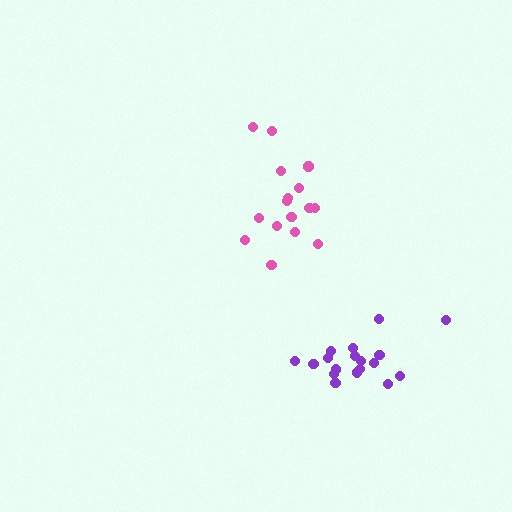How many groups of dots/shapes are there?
There are 2 groups.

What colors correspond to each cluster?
The clusters are colored: purple, pink.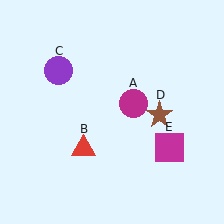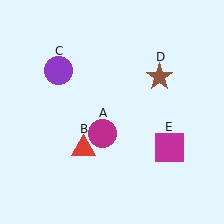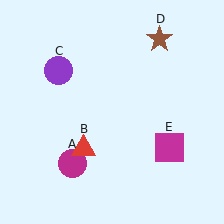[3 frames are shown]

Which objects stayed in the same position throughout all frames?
Red triangle (object B) and purple circle (object C) and magenta square (object E) remained stationary.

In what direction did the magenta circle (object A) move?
The magenta circle (object A) moved down and to the left.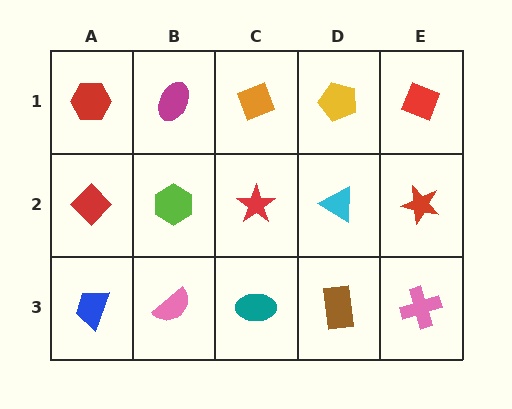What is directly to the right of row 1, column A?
A magenta ellipse.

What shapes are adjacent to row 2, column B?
A magenta ellipse (row 1, column B), a pink semicircle (row 3, column B), a red diamond (row 2, column A), a red star (row 2, column C).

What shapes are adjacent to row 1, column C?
A red star (row 2, column C), a magenta ellipse (row 1, column B), a yellow pentagon (row 1, column D).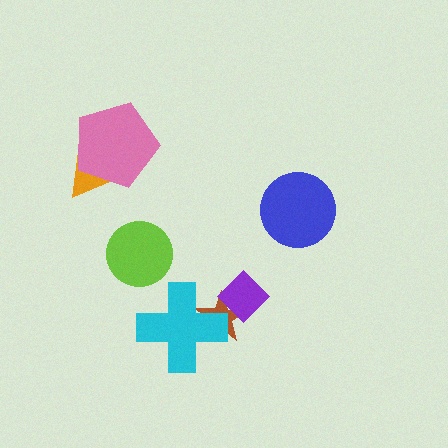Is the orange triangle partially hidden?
Yes, it is partially covered by another shape.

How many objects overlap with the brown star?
2 objects overlap with the brown star.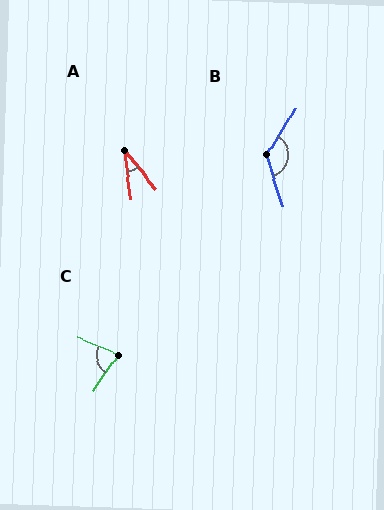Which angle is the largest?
B, at approximately 131 degrees.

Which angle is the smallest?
A, at approximately 32 degrees.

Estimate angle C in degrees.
Approximately 78 degrees.